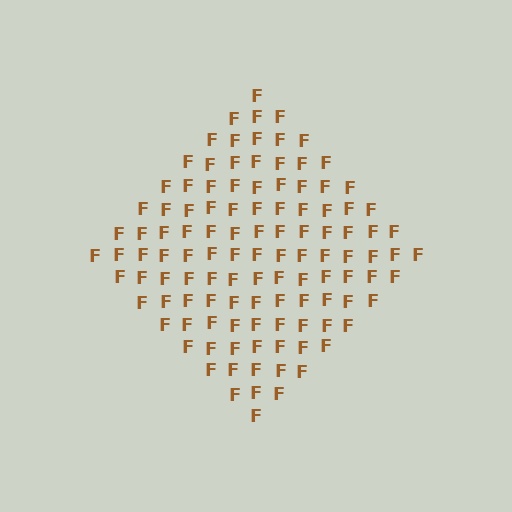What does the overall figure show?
The overall figure shows a diamond.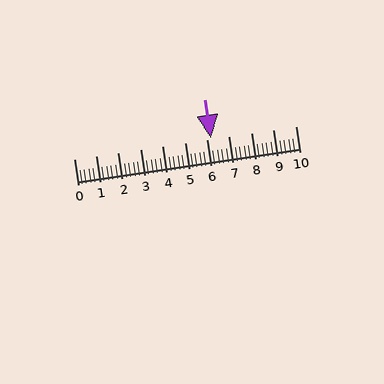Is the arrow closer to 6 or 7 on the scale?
The arrow is closer to 6.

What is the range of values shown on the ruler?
The ruler shows values from 0 to 10.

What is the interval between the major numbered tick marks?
The major tick marks are spaced 1 units apart.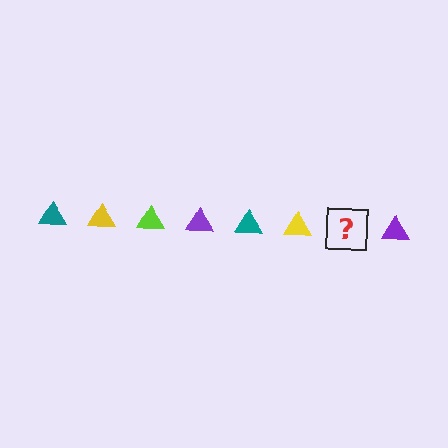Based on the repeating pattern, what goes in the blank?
The blank should be a lime triangle.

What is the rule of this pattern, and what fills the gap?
The rule is that the pattern cycles through teal, yellow, lime, purple triangles. The gap should be filled with a lime triangle.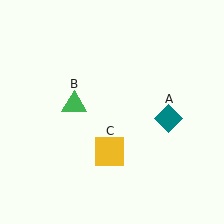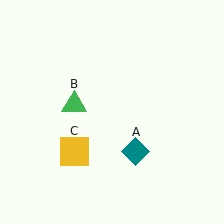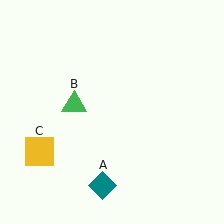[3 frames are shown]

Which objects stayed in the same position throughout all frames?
Green triangle (object B) remained stationary.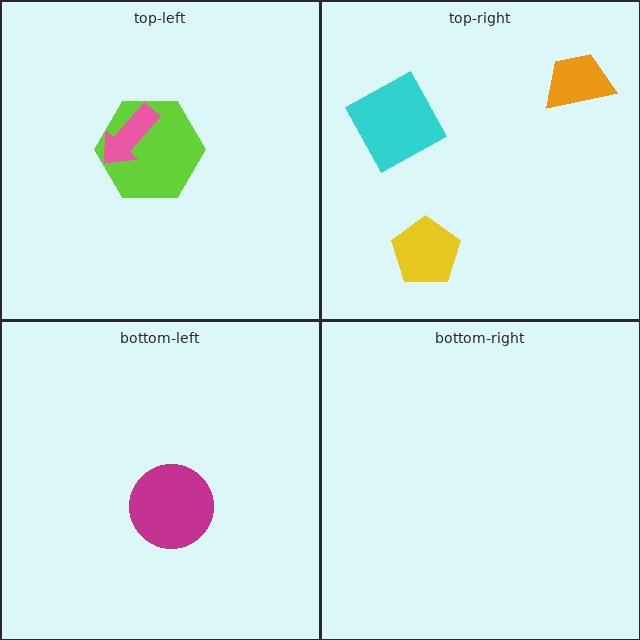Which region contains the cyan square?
The top-right region.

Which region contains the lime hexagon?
The top-left region.